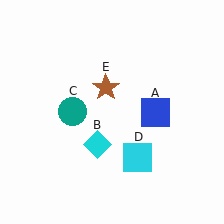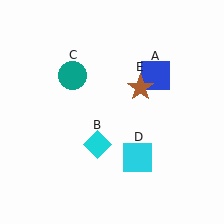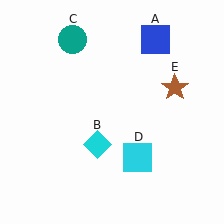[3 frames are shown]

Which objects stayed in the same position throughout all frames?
Cyan diamond (object B) and cyan square (object D) remained stationary.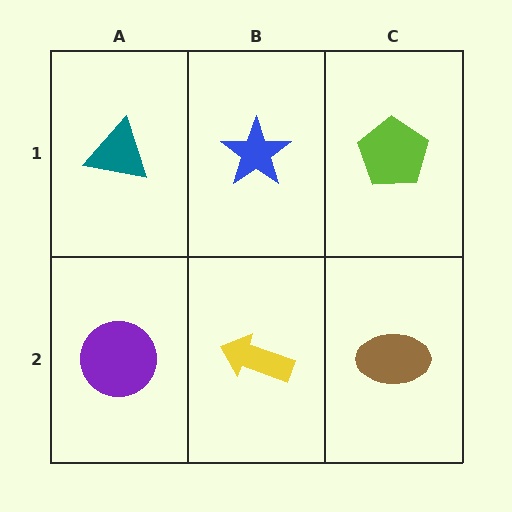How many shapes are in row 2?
3 shapes.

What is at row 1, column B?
A blue star.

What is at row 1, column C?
A lime pentagon.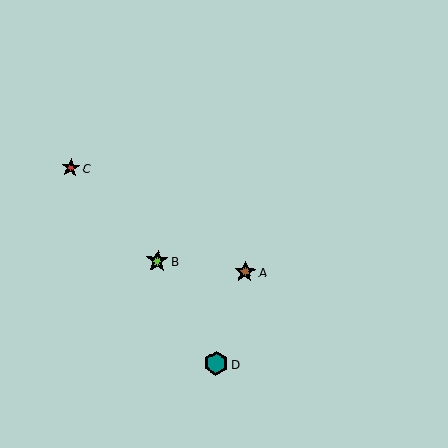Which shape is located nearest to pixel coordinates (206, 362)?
The teal hexagon (labeled D) at (216, 364) is nearest to that location.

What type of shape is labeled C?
Shape C is a red star.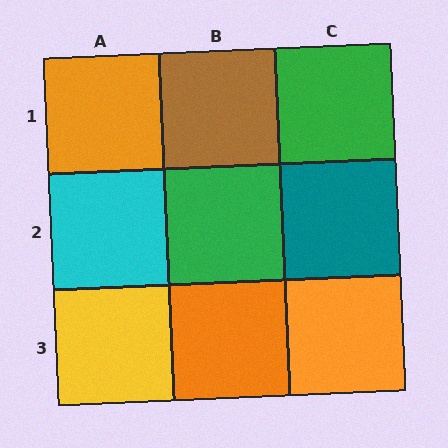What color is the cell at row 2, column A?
Cyan.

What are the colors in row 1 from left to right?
Orange, brown, green.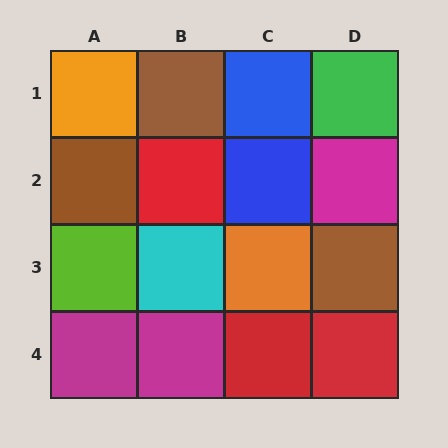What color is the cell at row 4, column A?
Magenta.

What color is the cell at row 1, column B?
Brown.